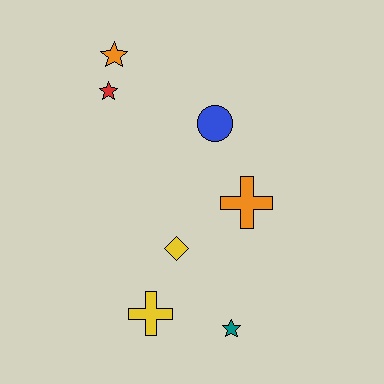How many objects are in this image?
There are 7 objects.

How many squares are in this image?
There are no squares.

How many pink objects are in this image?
There are no pink objects.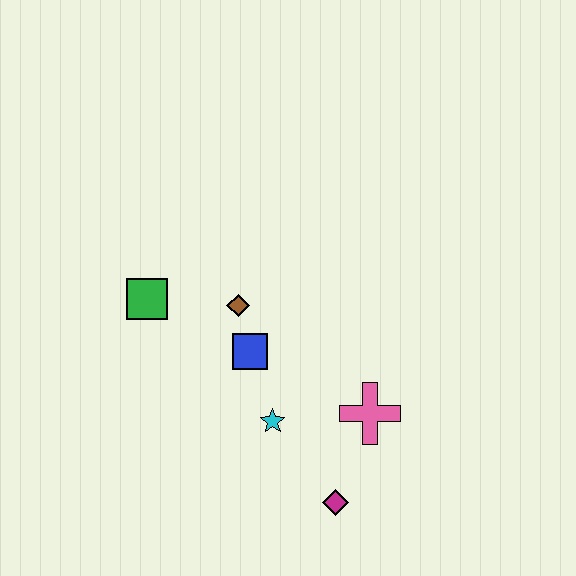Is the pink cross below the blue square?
Yes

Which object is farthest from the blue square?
The magenta diamond is farthest from the blue square.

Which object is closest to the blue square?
The brown diamond is closest to the blue square.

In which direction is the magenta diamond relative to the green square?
The magenta diamond is below the green square.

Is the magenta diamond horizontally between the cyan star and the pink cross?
Yes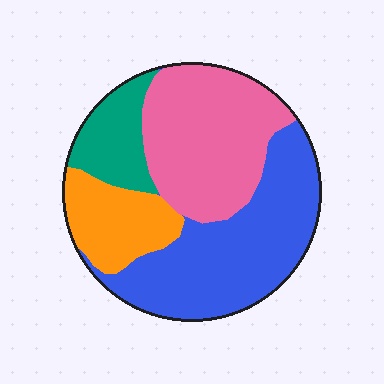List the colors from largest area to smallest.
From largest to smallest: blue, pink, orange, teal.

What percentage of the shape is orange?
Orange takes up less than a sixth of the shape.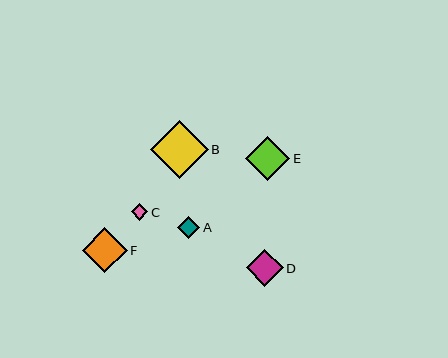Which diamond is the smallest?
Diamond C is the smallest with a size of approximately 16 pixels.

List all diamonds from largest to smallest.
From largest to smallest: B, F, E, D, A, C.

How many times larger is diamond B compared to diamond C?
Diamond B is approximately 3.6 times the size of diamond C.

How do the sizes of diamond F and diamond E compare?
Diamond F and diamond E are approximately the same size.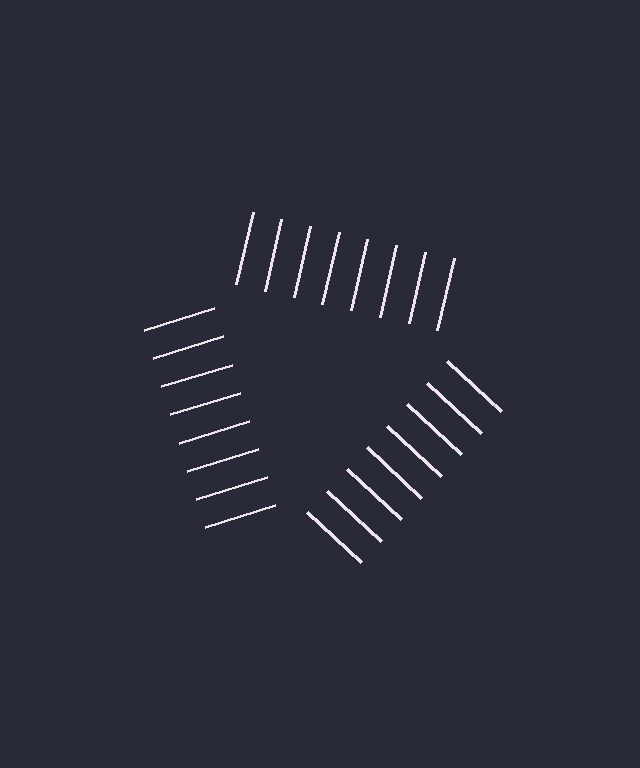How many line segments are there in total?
24 — 8 along each of the 3 edges.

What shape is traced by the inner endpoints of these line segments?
An illusory triangle — the line segments terminate on its edges but no continuous stroke is drawn.